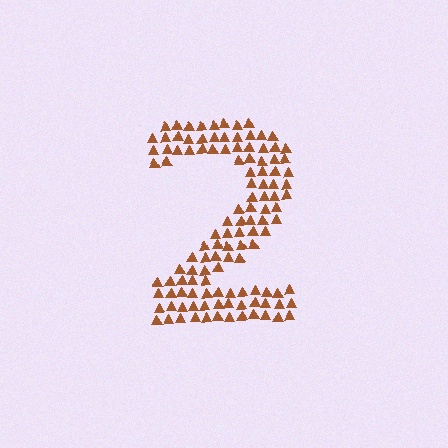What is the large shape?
The large shape is the digit 2.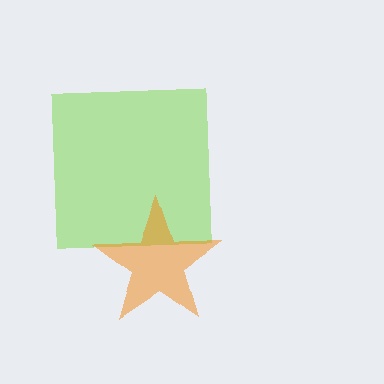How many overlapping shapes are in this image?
There are 2 overlapping shapes in the image.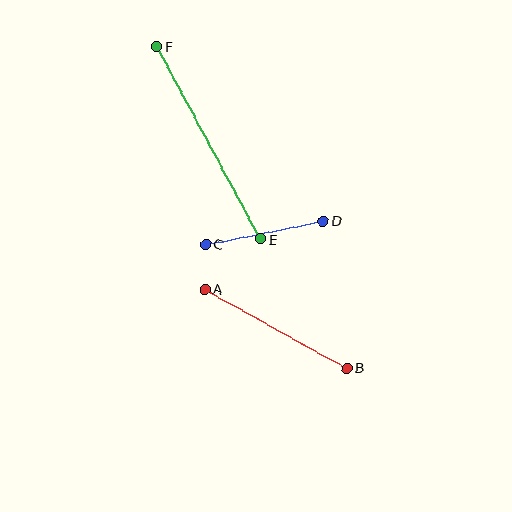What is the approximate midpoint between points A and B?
The midpoint is at approximately (276, 328) pixels.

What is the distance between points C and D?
The distance is approximately 120 pixels.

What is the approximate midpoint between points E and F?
The midpoint is at approximately (209, 143) pixels.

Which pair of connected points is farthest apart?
Points E and F are farthest apart.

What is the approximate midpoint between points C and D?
The midpoint is at approximately (264, 233) pixels.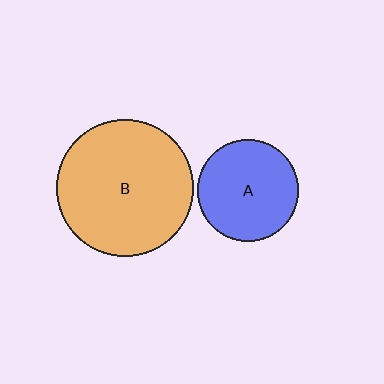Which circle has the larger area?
Circle B (orange).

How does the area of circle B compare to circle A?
Approximately 1.8 times.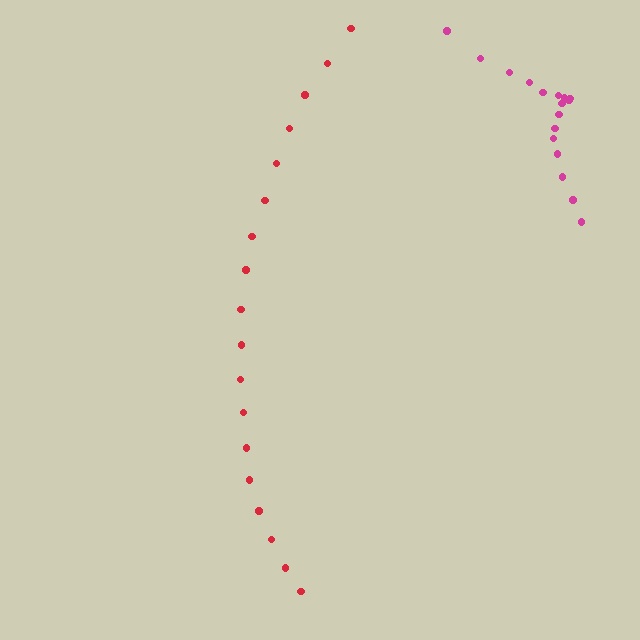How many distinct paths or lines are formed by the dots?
There are 2 distinct paths.